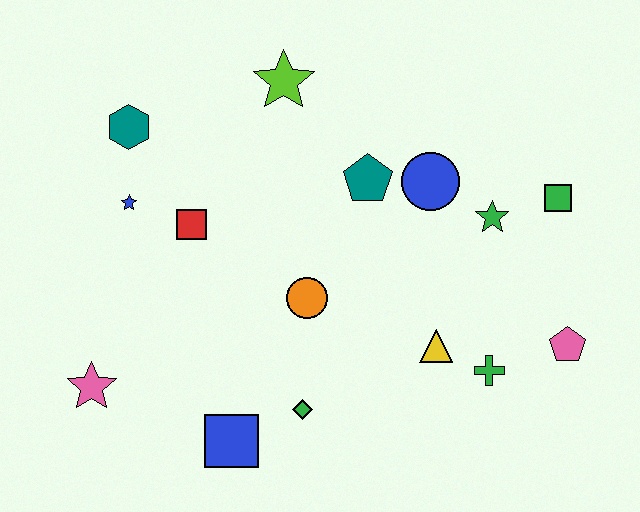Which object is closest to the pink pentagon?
The green cross is closest to the pink pentagon.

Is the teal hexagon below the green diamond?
No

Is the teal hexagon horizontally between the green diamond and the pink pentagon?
No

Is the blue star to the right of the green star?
No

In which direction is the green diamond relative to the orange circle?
The green diamond is below the orange circle.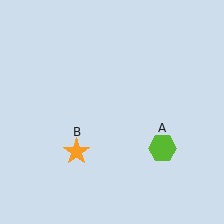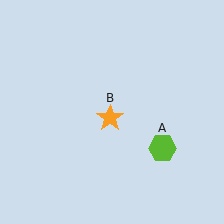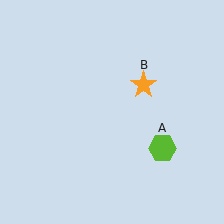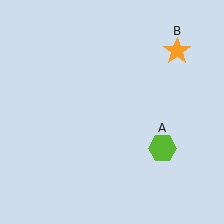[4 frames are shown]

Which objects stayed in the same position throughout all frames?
Lime hexagon (object A) remained stationary.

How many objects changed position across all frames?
1 object changed position: orange star (object B).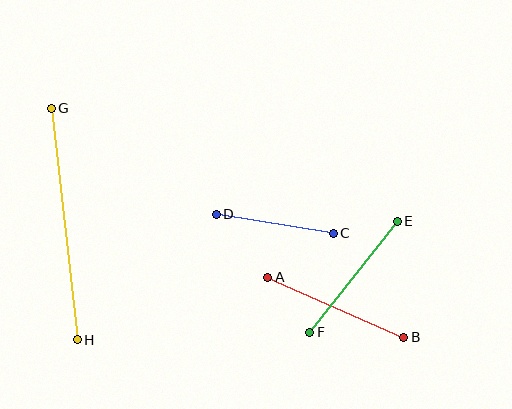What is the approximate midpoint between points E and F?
The midpoint is at approximately (353, 277) pixels.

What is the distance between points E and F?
The distance is approximately 141 pixels.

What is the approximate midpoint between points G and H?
The midpoint is at approximately (64, 224) pixels.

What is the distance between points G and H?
The distance is approximately 233 pixels.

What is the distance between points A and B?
The distance is approximately 149 pixels.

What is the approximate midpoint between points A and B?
The midpoint is at approximately (336, 307) pixels.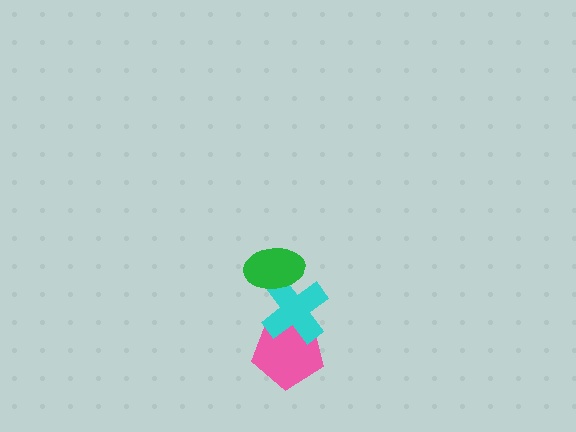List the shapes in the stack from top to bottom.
From top to bottom: the green ellipse, the cyan cross, the pink pentagon.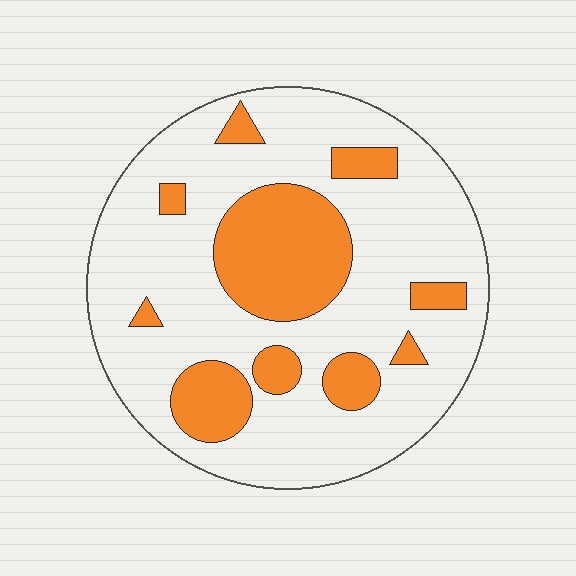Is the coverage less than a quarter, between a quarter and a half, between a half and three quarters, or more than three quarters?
Between a quarter and a half.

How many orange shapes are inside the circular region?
10.